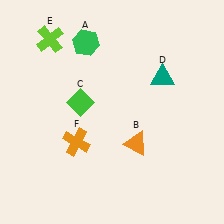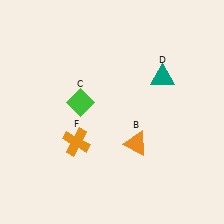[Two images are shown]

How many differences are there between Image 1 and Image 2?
There are 2 differences between the two images.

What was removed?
The lime cross (E), the green hexagon (A) were removed in Image 2.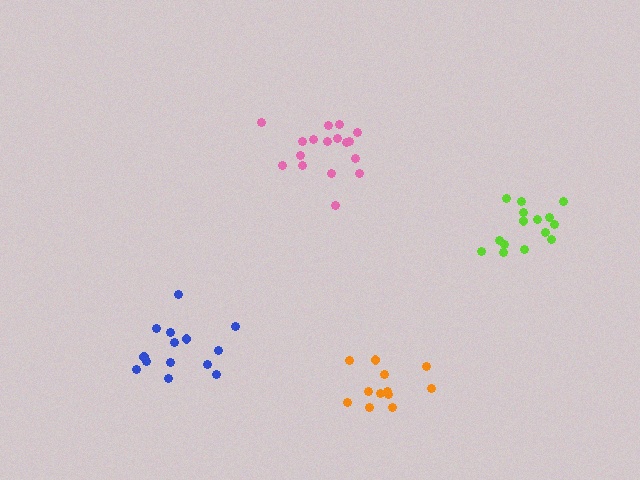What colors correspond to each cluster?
The clusters are colored: blue, pink, orange, lime.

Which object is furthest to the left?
The blue cluster is leftmost.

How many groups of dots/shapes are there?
There are 4 groups.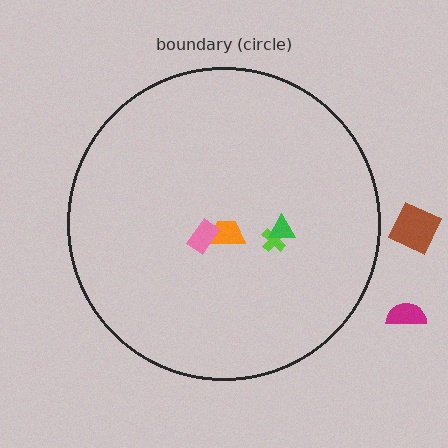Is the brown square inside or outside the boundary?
Outside.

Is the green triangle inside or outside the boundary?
Inside.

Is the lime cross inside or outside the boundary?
Inside.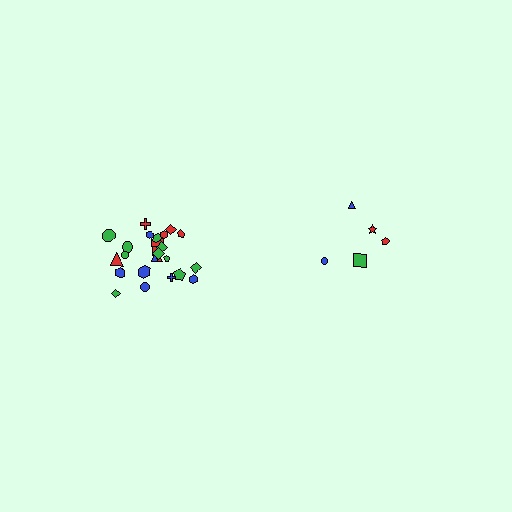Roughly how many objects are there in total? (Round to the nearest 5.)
Roughly 30 objects in total.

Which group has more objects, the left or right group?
The left group.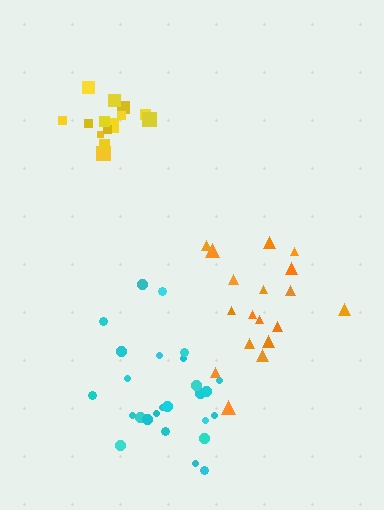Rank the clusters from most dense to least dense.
yellow, cyan, orange.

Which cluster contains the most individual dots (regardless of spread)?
Cyan (26).